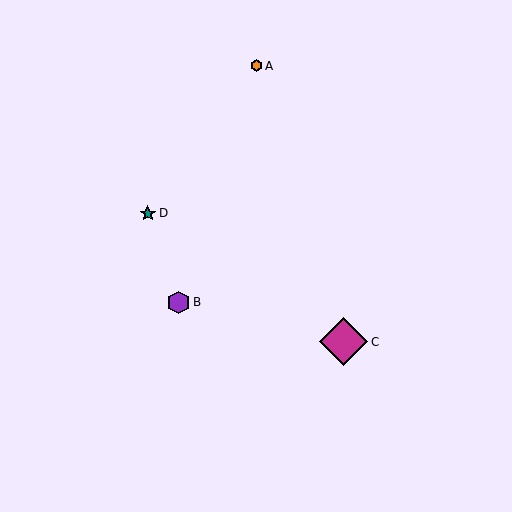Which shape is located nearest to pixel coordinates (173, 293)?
The purple hexagon (labeled B) at (179, 302) is nearest to that location.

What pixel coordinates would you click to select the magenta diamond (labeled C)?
Click at (343, 342) to select the magenta diamond C.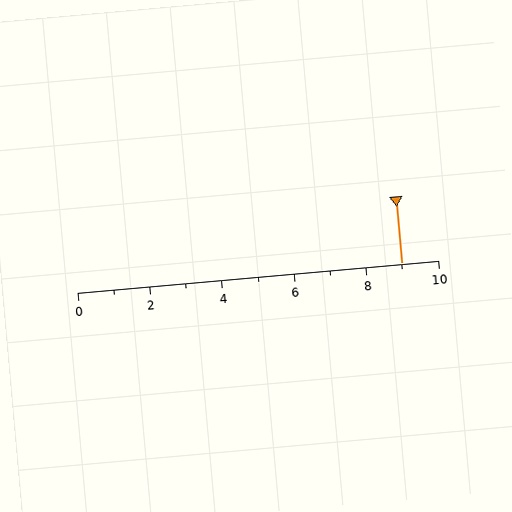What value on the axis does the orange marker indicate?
The marker indicates approximately 9.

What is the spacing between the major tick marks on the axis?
The major ticks are spaced 2 apart.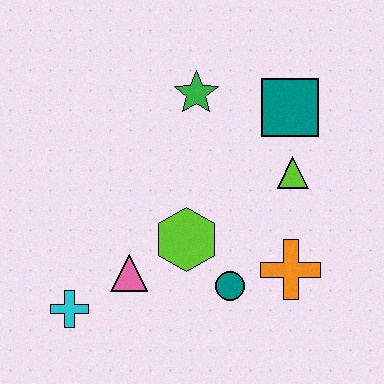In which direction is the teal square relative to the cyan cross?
The teal square is to the right of the cyan cross.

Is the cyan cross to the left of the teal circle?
Yes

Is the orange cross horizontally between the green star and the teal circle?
No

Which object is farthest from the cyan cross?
The teal square is farthest from the cyan cross.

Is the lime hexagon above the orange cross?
Yes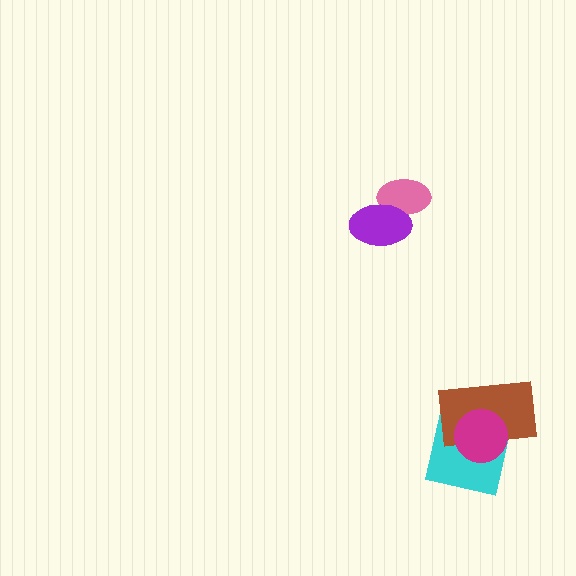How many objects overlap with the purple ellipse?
1 object overlaps with the purple ellipse.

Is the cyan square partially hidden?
Yes, it is partially covered by another shape.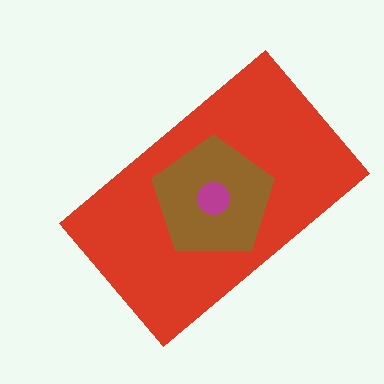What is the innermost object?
The magenta circle.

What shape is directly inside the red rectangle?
The brown pentagon.